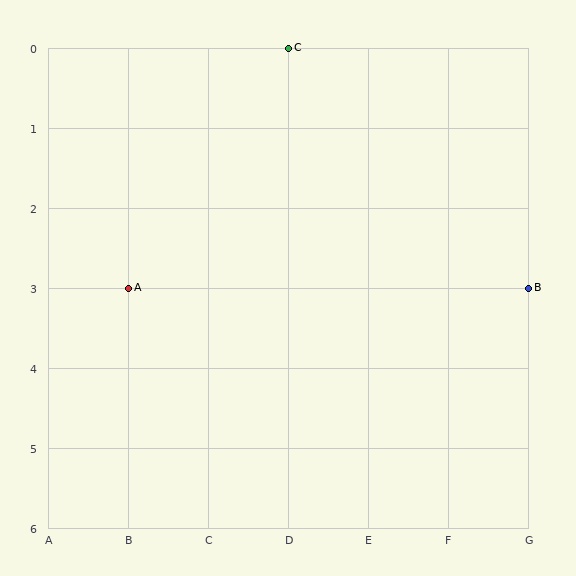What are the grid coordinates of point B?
Point B is at grid coordinates (G, 3).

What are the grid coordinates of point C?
Point C is at grid coordinates (D, 0).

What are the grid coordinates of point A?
Point A is at grid coordinates (B, 3).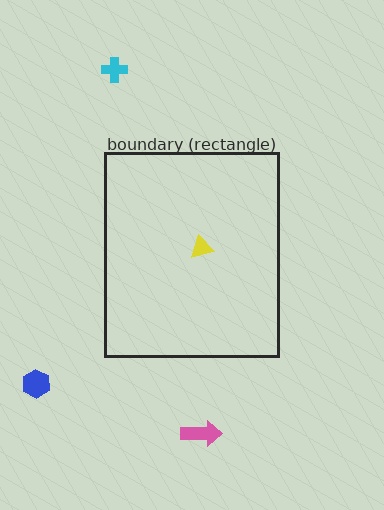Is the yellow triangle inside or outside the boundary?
Inside.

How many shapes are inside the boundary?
1 inside, 3 outside.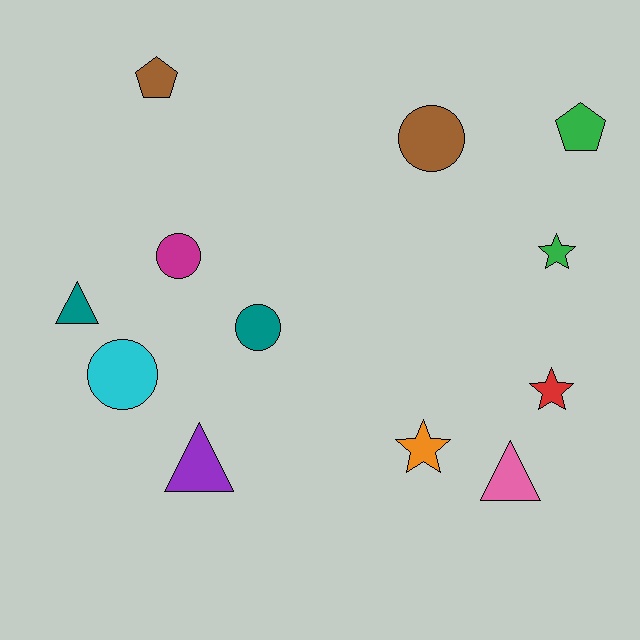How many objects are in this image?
There are 12 objects.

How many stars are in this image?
There are 3 stars.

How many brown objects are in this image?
There are 2 brown objects.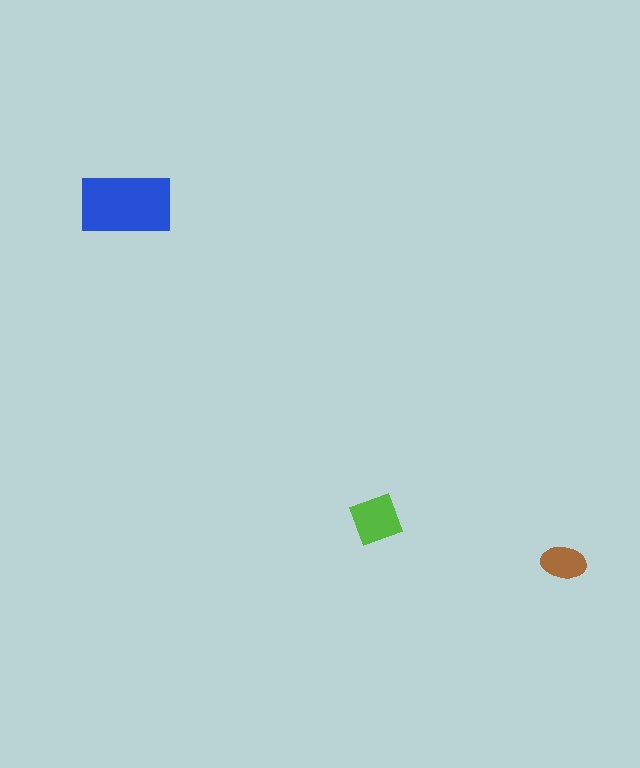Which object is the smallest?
The brown ellipse.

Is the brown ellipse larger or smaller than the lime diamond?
Smaller.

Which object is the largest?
The blue rectangle.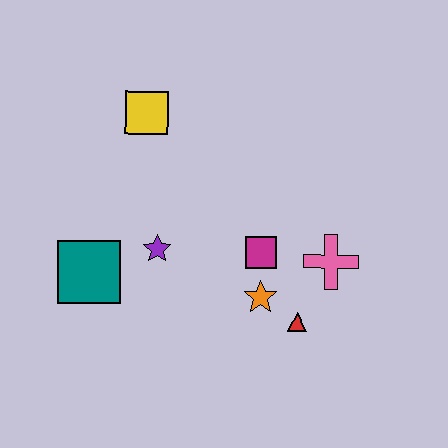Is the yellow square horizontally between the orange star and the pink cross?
No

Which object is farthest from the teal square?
The pink cross is farthest from the teal square.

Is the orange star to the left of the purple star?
No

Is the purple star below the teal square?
No